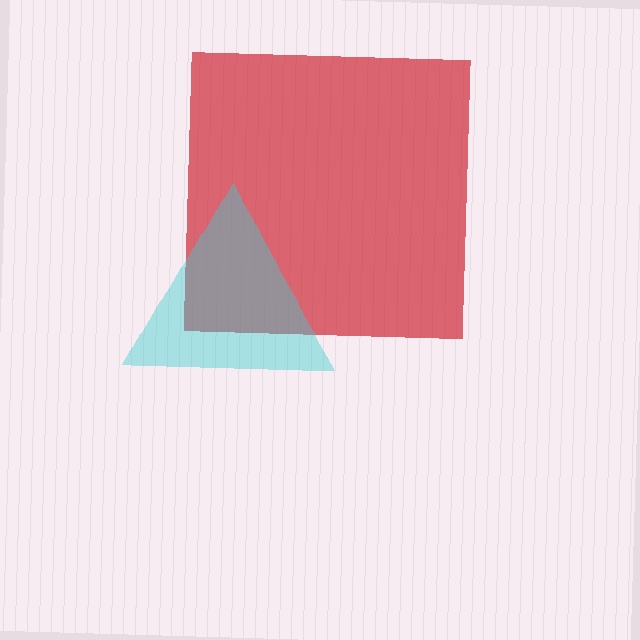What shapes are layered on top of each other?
The layered shapes are: a red square, a cyan triangle.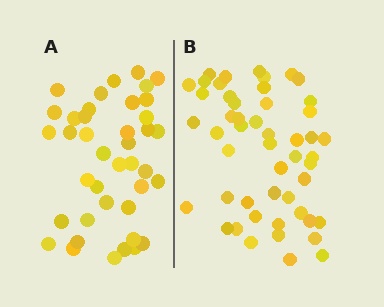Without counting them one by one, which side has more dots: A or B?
Region B (the right region) has more dots.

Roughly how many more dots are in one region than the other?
Region B has roughly 10 or so more dots than region A.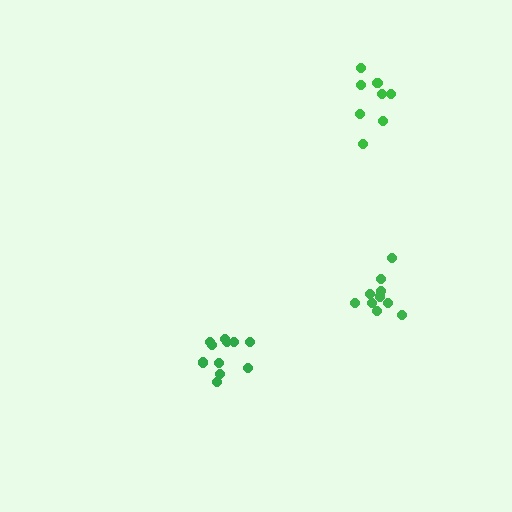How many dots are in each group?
Group 1: 10 dots, Group 2: 8 dots, Group 3: 11 dots (29 total).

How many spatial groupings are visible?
There are 3 spatial groupings.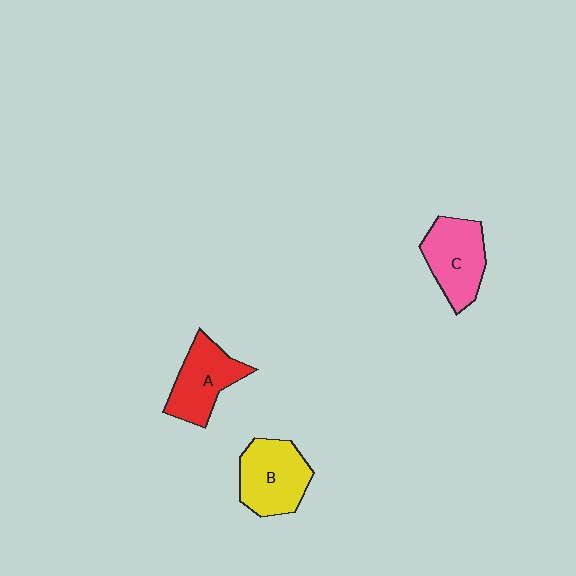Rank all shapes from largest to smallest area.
From largest to smallest: B (yellow), C (pink), A (red).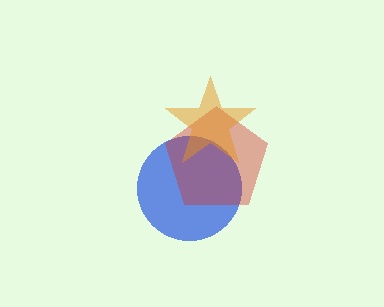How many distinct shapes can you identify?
There are 3 distinct shapes: a blue circle, a red pentagon, an orange star.